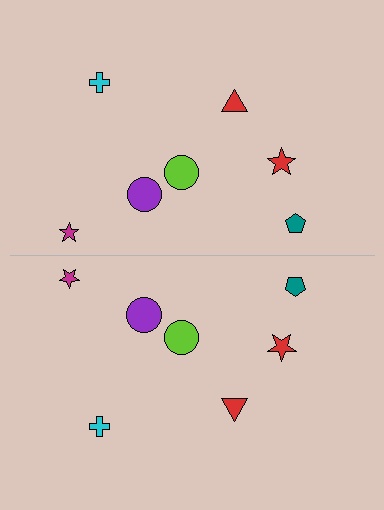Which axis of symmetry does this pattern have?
The pattern has a horizontal axis of symmetry running through the center of the image.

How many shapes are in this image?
There are 14 shapes in this image.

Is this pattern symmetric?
Yes, this pattern has bilateral (reflection) symmetry.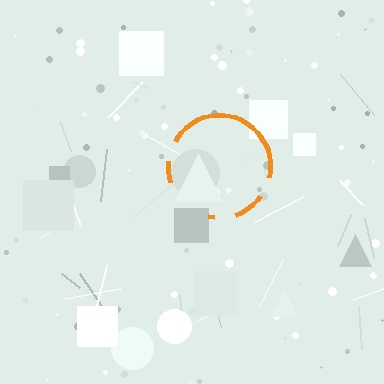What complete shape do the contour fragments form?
The contour fragments form a circle.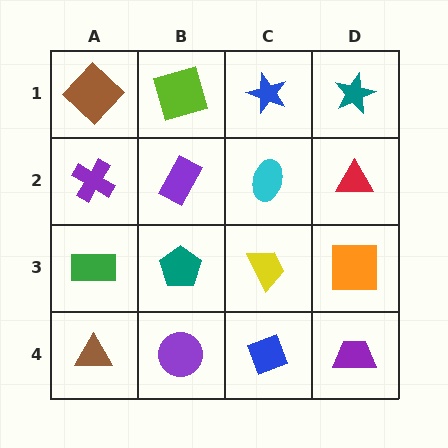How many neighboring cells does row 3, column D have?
3.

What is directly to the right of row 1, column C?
A teal star.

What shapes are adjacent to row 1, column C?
A cyan ellipse (row 2, column C), a lime square (row 1, column B), a teal star (row 1, column D).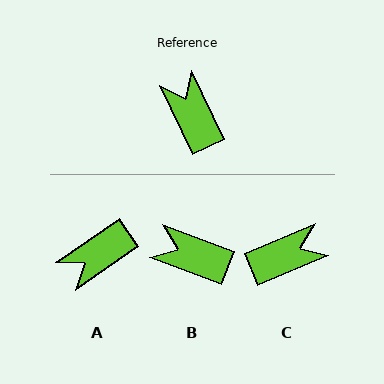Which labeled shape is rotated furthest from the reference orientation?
A, about 99 degrees away.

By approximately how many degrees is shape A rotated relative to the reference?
Approximately 99 degrees counter-clockwise.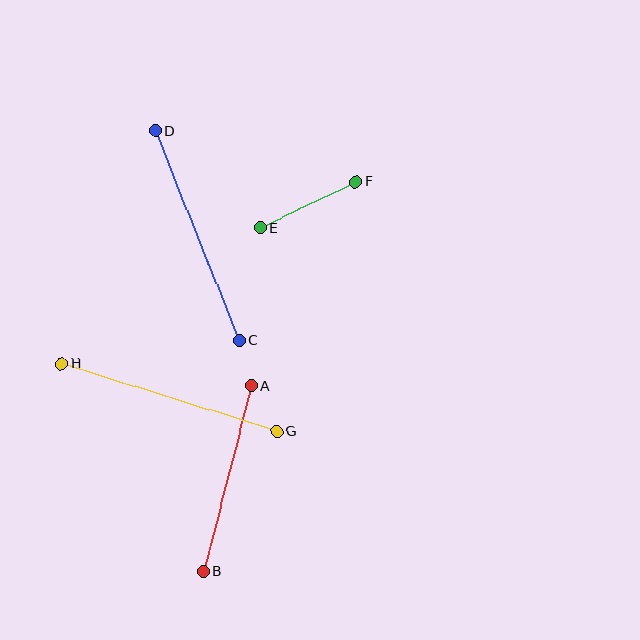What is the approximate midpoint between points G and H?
The midpoint is at approximately (169, 398) pixels.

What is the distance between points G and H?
The distance is approximately 225 pixels.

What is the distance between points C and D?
The distance is approximately 226 pixels.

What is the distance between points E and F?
The distance is approximately 106 pixels.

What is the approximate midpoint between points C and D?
The midpoint is at approximately (198, 236) pixels.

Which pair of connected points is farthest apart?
Points C and D are farthest apart.